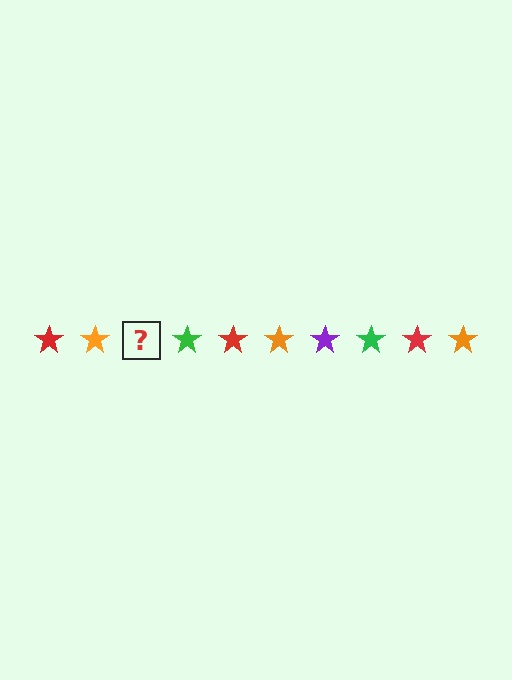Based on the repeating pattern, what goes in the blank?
The blank should be a purple star.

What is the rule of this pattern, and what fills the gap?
The rule is that the pattern cycles through red, orange, purple, green stars. The gap should be filled with a purple star.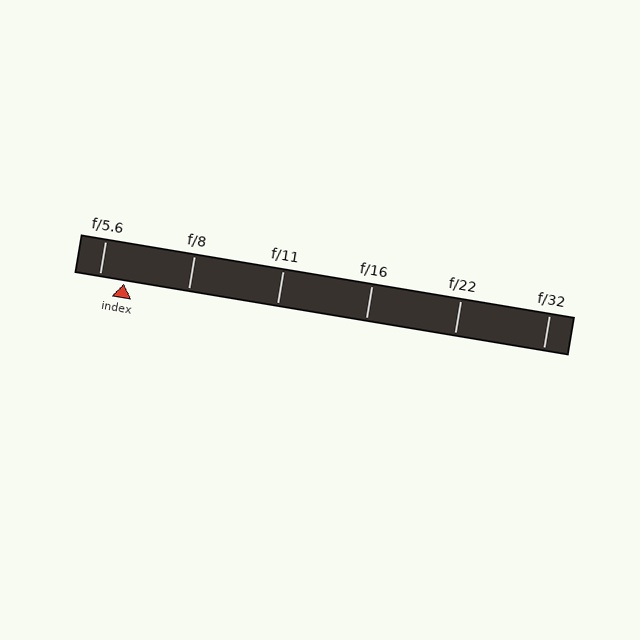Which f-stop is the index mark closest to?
The index mark is closest to f/5.6.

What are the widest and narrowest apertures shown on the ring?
The widest aperture shown is f/5.6 and the narrowest is f/32.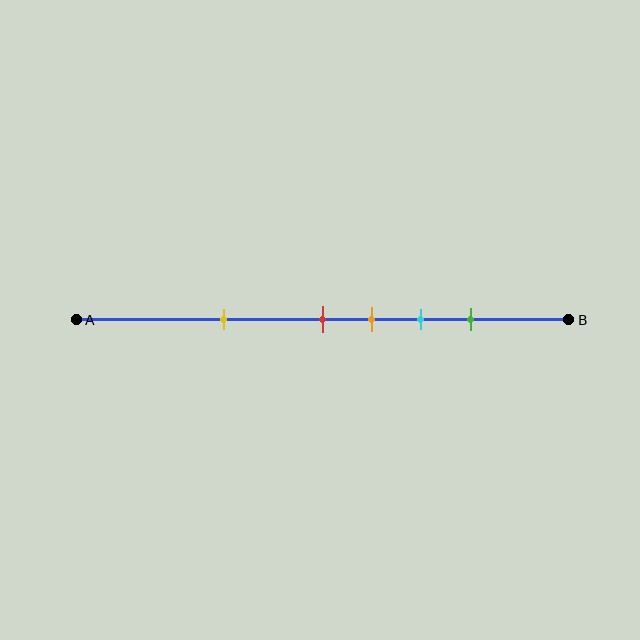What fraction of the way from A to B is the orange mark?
The orange mark is approximately 60% (0.6) of the way from A to B.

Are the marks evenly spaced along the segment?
No, the marks are not evenly spaced.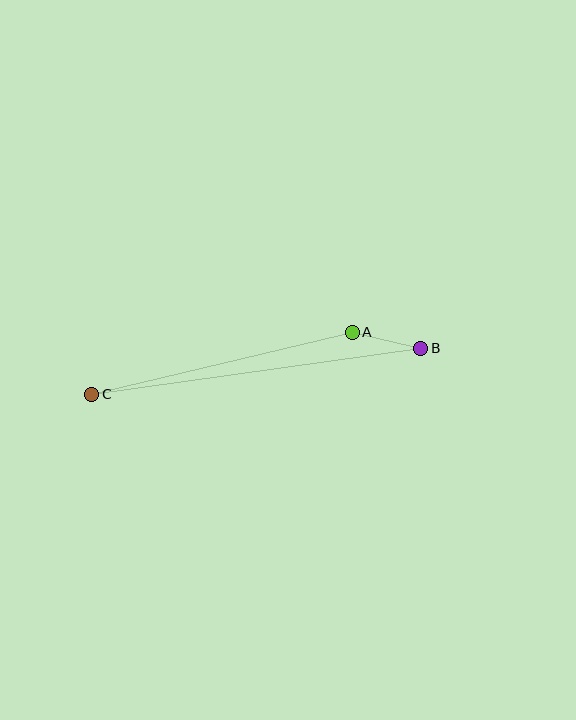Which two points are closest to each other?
Points A and B are closest to each other.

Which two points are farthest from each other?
Points B and C are farthest from each other.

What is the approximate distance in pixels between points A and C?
The distance between A and C is approximately 268 pixels.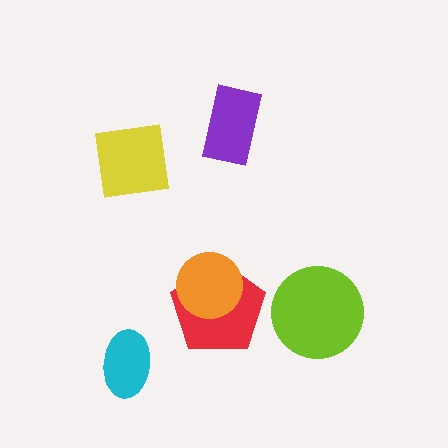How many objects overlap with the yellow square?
0 objects overlap with the yellow square.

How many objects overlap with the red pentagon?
1 object overlaps with the red pentagon.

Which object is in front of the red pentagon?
The orange circle is in front of the red pentagon.